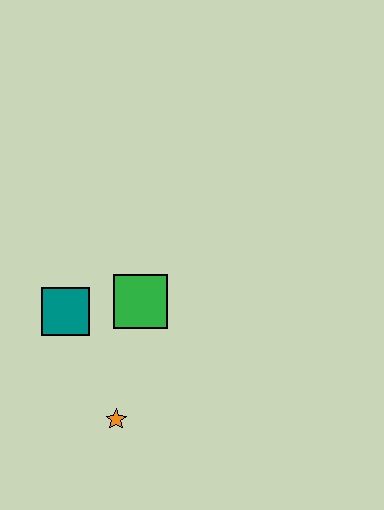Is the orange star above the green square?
No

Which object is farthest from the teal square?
The orange star is farthest from the teal square.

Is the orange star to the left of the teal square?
No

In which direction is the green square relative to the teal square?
The green square is to the right of the teal square.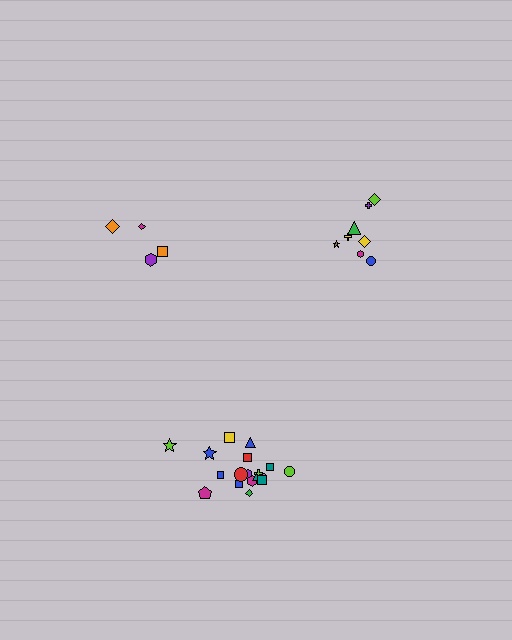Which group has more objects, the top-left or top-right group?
The top-right group.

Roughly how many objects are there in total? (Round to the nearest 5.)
Roughly 30 objects in total.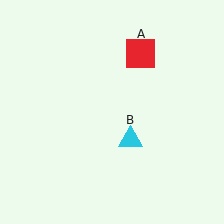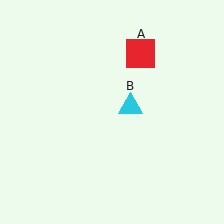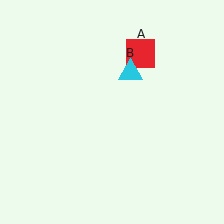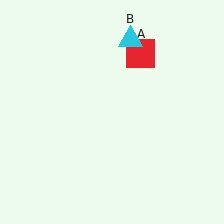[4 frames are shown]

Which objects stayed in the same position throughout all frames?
Red square (object A) remained stationary.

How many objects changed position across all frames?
1 object changed position: cyan triangle (object B).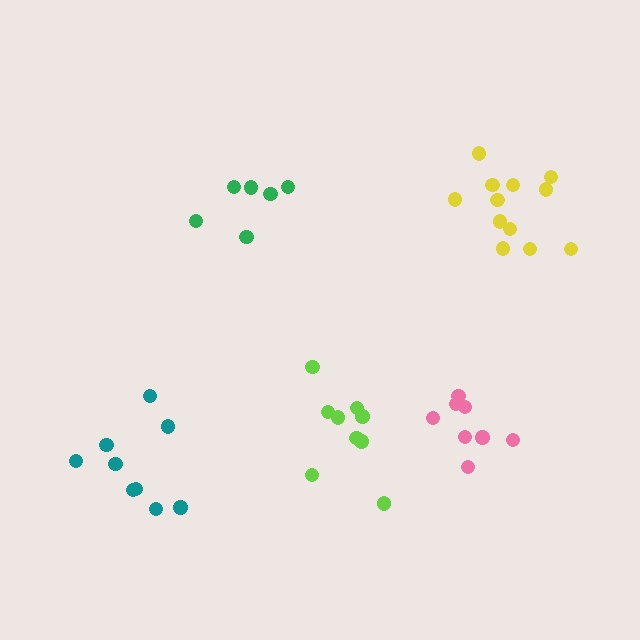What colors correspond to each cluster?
The clusters are colored: lime, green, pink, yellow, teal.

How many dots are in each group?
Group 1: 9 dots, Group 2: 6 dots, Group 3: 8 dots, Group 4: 12 dots, Group 5: 9 dots (44 total).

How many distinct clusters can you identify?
There are 5 distinct clusters.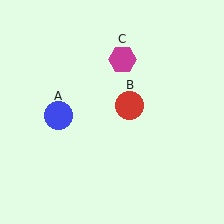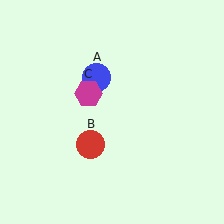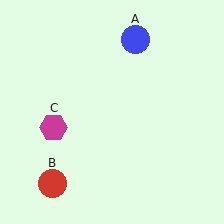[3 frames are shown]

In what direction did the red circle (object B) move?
The red circle (object B) moved down and to the left.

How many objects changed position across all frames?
3 objects changed position: blue circle (object A), red circle (object B), magenta hexagon (object C).